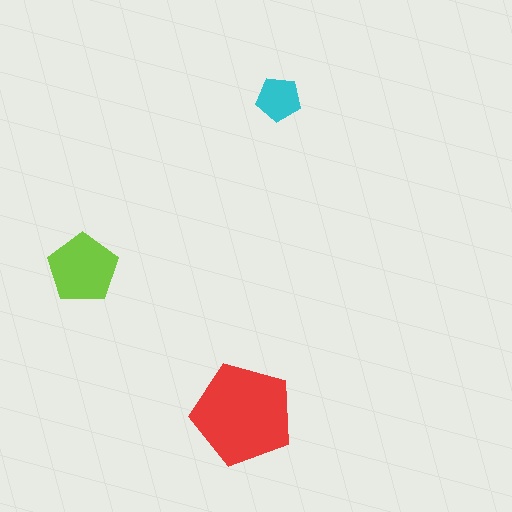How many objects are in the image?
There are 3 objects in the image.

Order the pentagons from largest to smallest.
the red one, the lime one, the cyan one.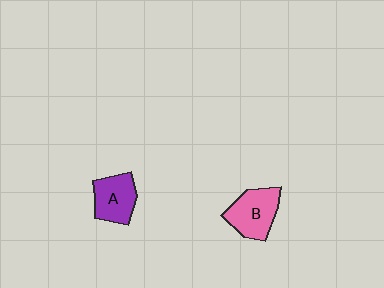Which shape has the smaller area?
Shape A (purple).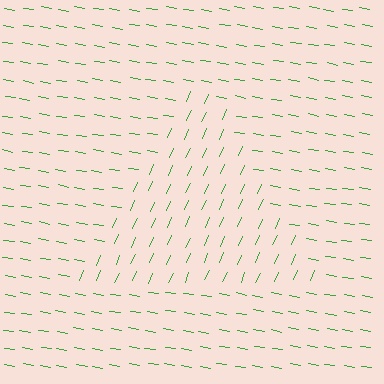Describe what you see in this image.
The image is filled with small green line segments. A triangle region in the image has lines oriented differently from the surrounding lines, creating a visible texture boundary.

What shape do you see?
I see a triangle.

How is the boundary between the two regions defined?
The boundary is defined purely by a change in line orientation (approximately 76 degrees difference). All lines are the same color and thickness.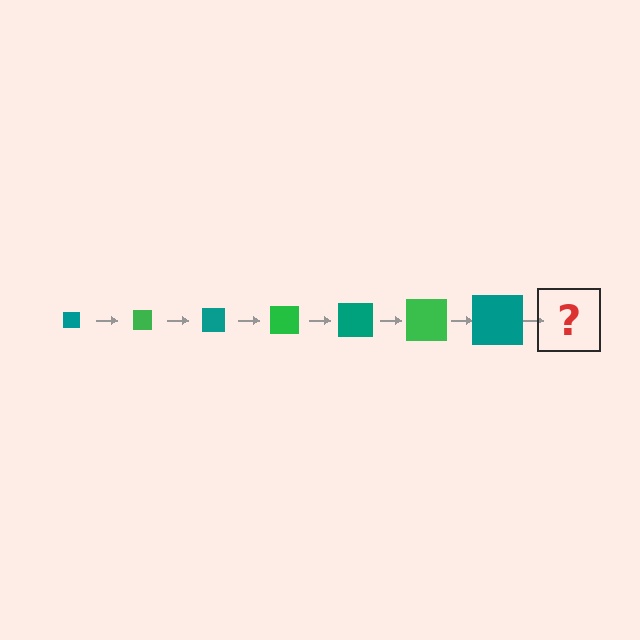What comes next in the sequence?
The next element should be a green square, larger than the previous one.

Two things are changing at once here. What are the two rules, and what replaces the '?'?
The two rules are that the square grows larger each step and the color cycles through teal and green. The '?' should be a green square, larger than the previous one.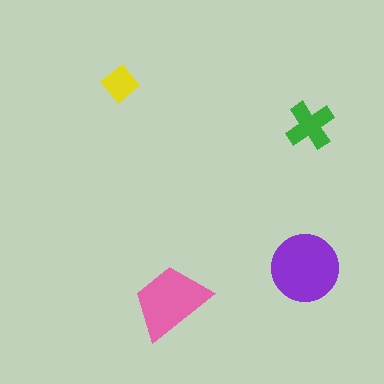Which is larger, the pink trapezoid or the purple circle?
The purple circle.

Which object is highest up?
The yellow diamond is topmost.